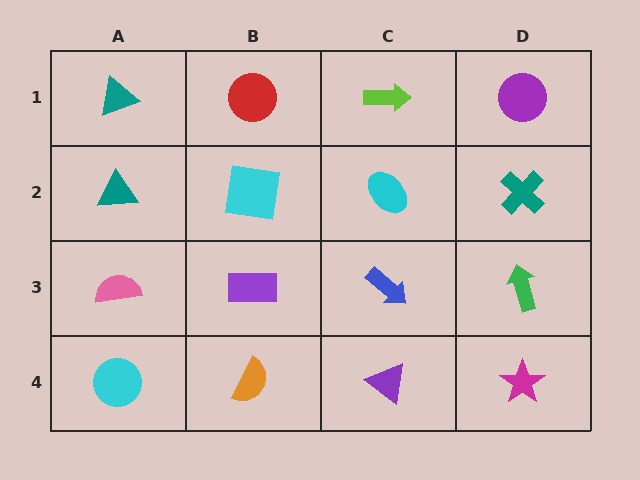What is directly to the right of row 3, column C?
A green arrow.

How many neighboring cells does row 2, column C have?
4.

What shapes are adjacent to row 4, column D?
A green arrow (row 3, column D), a purple triangle (row 4, column C).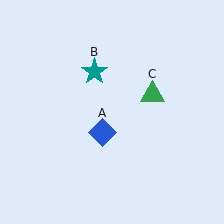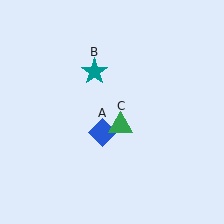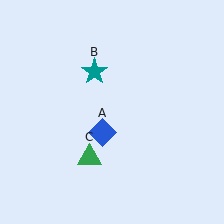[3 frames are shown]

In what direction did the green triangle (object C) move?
The green triangle (object C) moved down and to the left.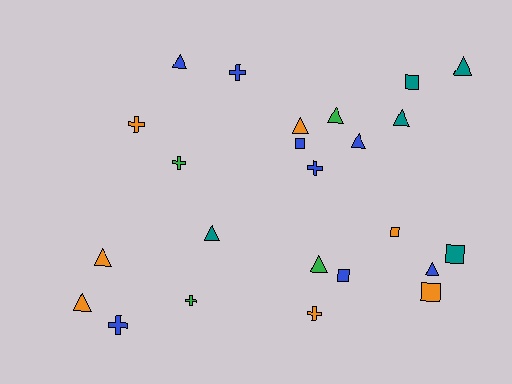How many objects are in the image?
There are 24 objects.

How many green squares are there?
There are no green squares.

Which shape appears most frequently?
Triangle, with 11 objects.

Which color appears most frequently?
Blue, with 8 objects.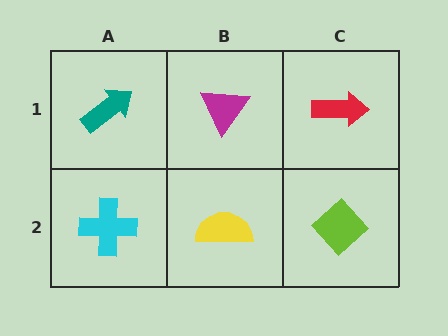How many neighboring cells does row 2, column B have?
3.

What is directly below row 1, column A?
A cyan cross.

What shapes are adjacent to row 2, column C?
A red arrow (row 1, column C), a yellow semicircle (row 2, column B).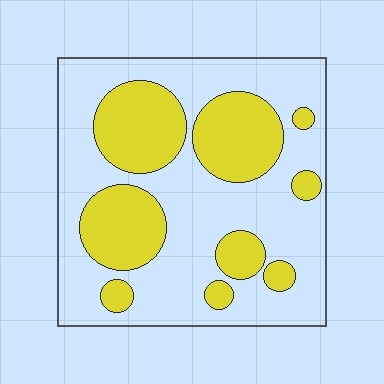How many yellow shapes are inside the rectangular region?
9.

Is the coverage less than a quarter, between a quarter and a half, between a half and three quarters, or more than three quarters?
Between a quarter and a half.